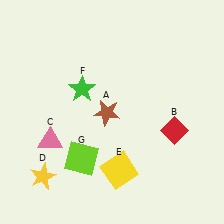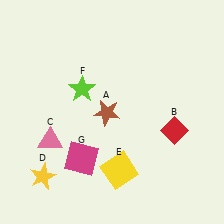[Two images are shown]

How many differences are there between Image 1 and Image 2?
There are 2 differences between the two images.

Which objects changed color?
F changed from green to lime. G changed from lime to magenta.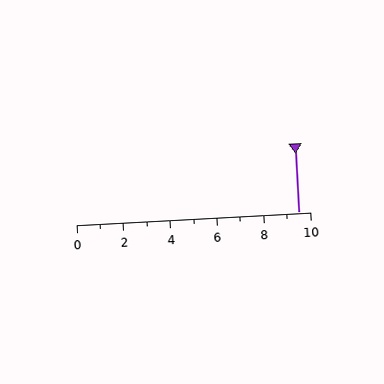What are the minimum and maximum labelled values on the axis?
The axis runs from 0 to 10.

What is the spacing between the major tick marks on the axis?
The major ticks are spaced 2 apart.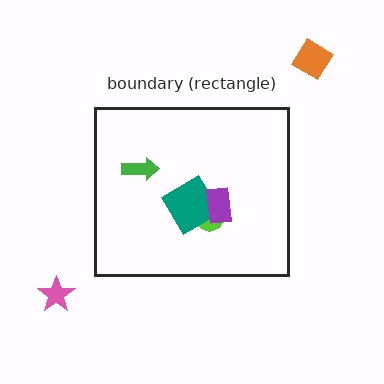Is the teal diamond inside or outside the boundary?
Inside.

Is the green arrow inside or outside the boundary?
Inside.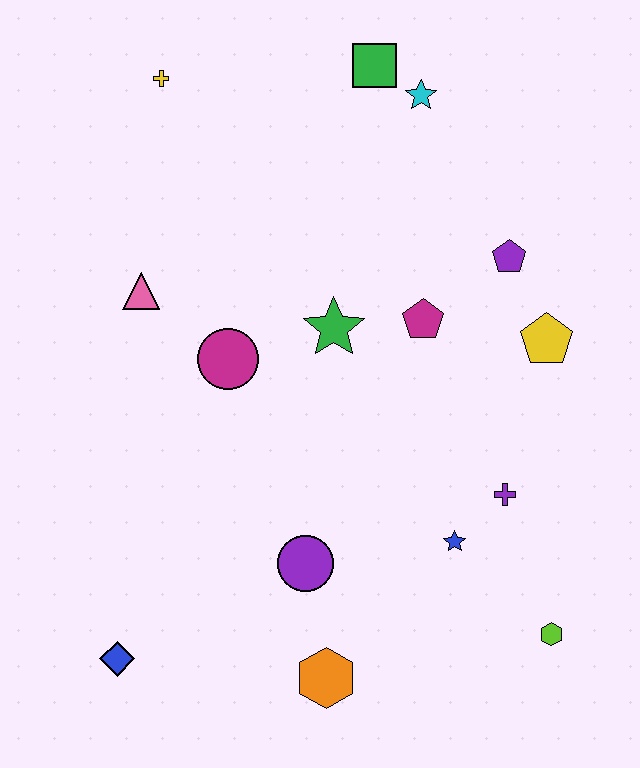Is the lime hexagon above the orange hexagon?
Yes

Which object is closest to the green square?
The cyan star is closest to the green square.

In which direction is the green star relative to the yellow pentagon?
The green star is to the left of the yellow pentagon.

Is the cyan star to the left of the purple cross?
Yes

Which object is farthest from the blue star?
The yellow cross is farthest from the blue star.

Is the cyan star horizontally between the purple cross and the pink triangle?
Yes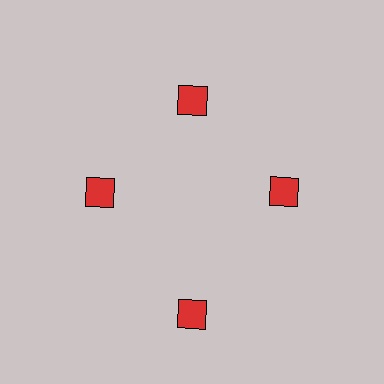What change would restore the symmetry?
The symmetry would be restored by moving it inward, back onto the ring so that all 4 squares sit at equal angles and equal distance from the center.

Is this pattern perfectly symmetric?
No. The 4 red squares are arranged in a ring, but one element near the 6 o'clock position is pushed outward from the center, breaking the 4-fold rotational symmetry.